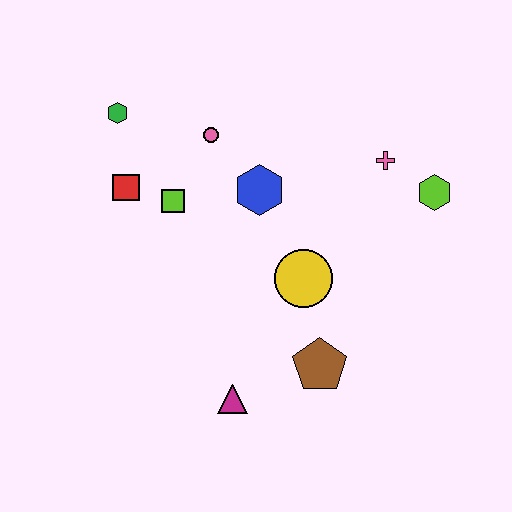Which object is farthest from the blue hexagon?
The magenta triangle is farthest from the blue hexagon.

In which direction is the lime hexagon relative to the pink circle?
The lime hexagon is to the right of the pink circle.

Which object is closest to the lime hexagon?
The pink cross is closest to the lime hexagon.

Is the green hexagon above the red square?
Yes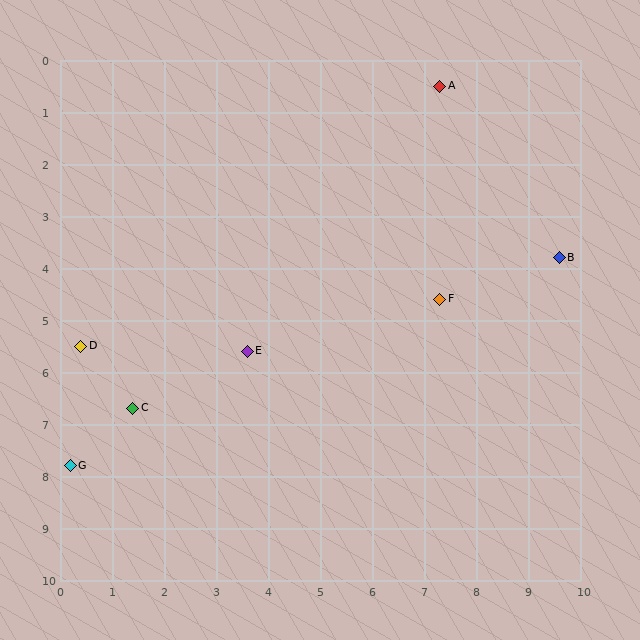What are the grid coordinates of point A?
Point A is at approximately (7.3, 0.5).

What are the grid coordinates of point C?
Point C is at approximately (1.4, 6.7).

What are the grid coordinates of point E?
Point E is at approximately (3.6, 5.6).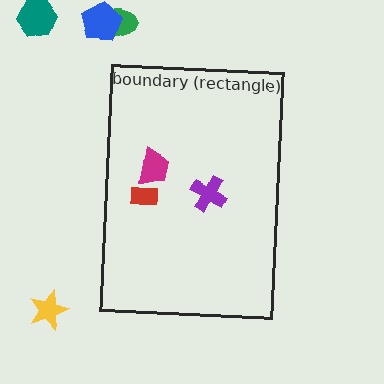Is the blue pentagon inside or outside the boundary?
Outside.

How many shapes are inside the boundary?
3 inside, 4 outside.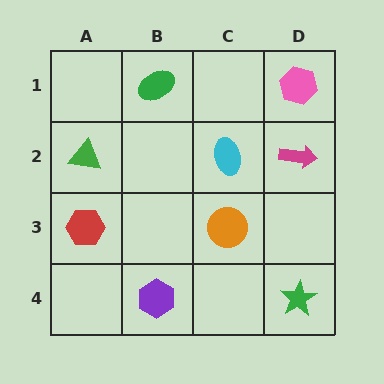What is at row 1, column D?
A pink hexagon.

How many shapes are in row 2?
3 shapes.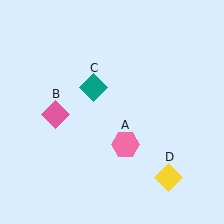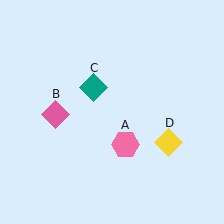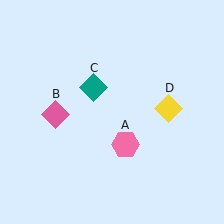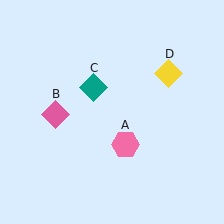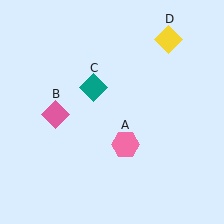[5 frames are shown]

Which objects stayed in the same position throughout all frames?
Pink hexagon (object A) and pink diamond (object B) and teal diamond (object C) remained stationary.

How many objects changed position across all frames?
1 object changed position: yellow diamond (object D).